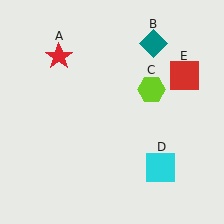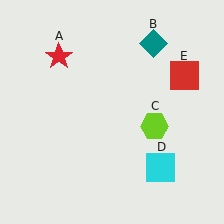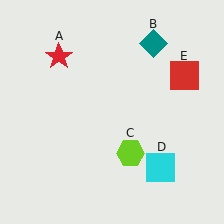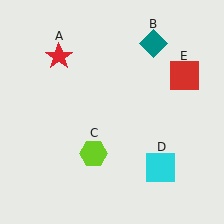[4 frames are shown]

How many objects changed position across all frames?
1 object changed position: lime hexagon (object C).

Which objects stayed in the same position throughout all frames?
Red star (object A) and teal diamond (object B) and cyan square (object D) and red square (object E) remained stationary.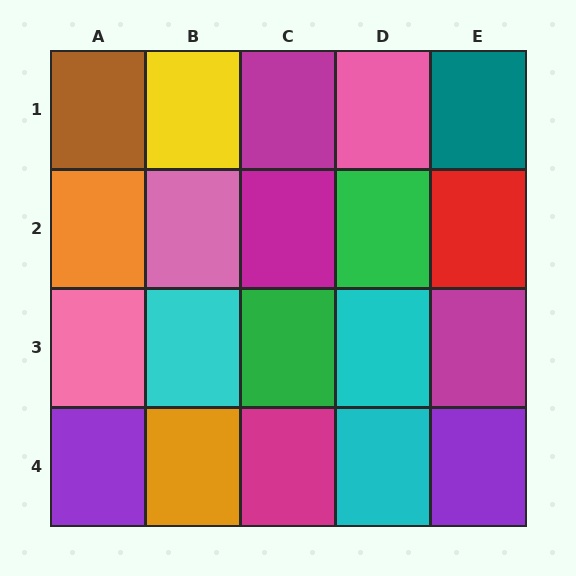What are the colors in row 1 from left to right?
Brown, yellow, magenta, pink, teal.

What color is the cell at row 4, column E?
Purple.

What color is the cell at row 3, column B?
Cyan.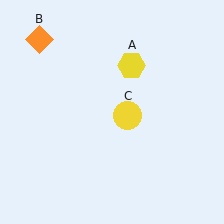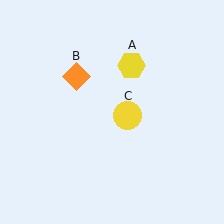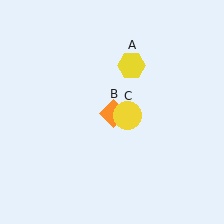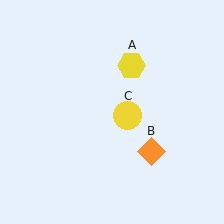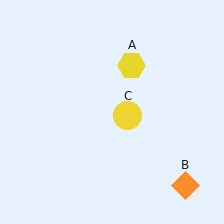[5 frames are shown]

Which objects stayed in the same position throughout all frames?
Yellow hexagon (object A) and yellow circle (object C) remained stationary.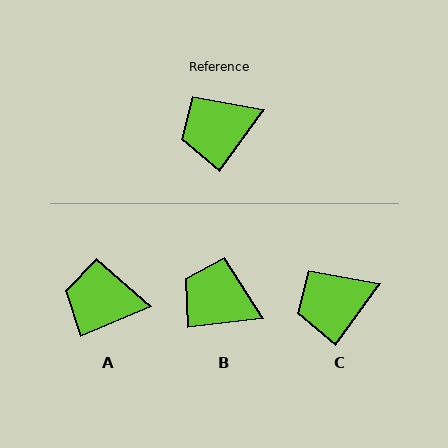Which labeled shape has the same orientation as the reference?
C.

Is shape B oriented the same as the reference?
No, it is off by about 47 degrees.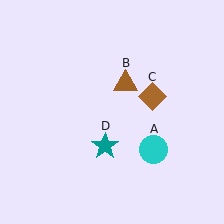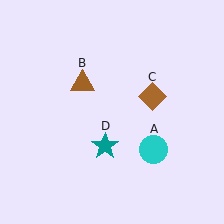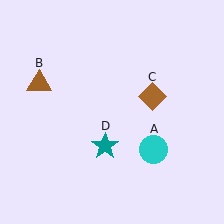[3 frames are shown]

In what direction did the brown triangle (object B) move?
The brown triangle (object B) moved left.